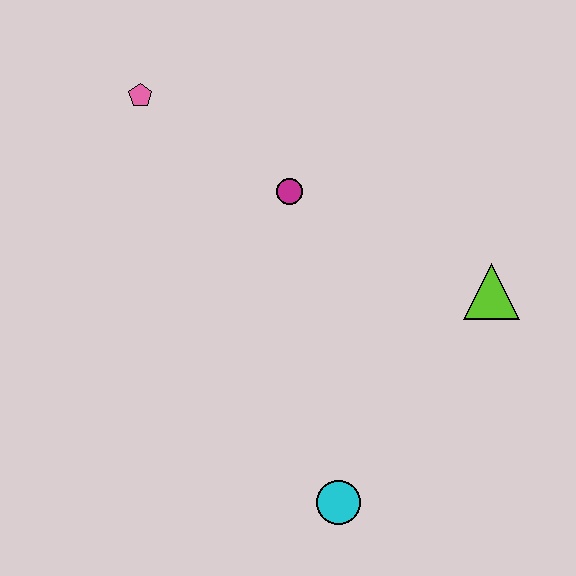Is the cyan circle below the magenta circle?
Yes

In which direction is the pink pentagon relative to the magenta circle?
The pink pentagon is to the left of the magenta circle.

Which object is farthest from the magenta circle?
The cyan circle is farthest from the magenta circle.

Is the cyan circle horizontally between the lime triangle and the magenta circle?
Yes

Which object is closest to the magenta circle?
The pink pentagon is closest to the magenta circle.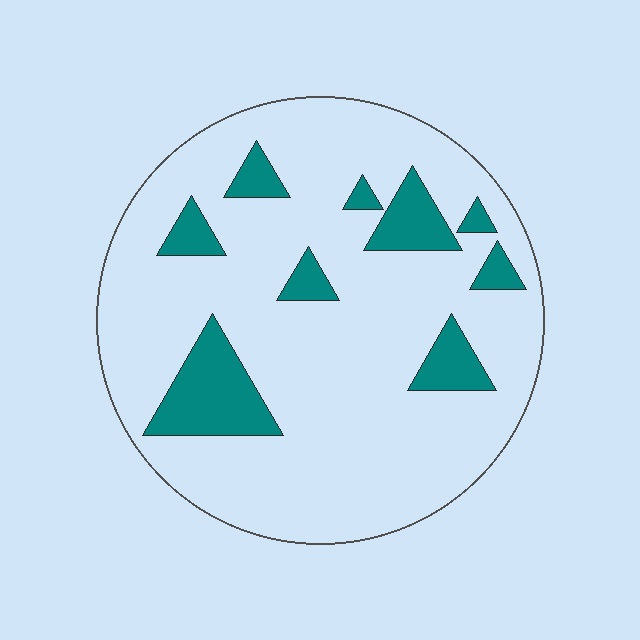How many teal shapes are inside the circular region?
9.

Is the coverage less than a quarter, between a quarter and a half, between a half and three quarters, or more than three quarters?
Less than a quarter.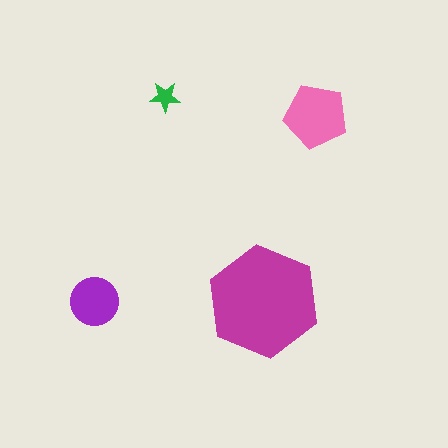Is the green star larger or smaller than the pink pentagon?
Smaller.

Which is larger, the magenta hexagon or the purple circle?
The magenta hexagon.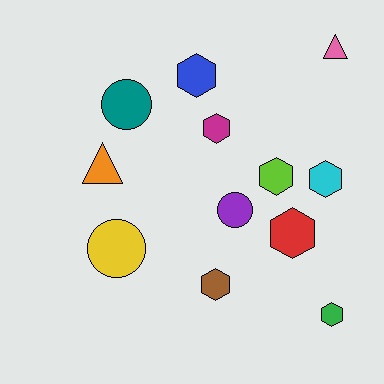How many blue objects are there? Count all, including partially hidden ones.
There is 1 blue object.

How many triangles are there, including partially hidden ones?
There are 2 triangles.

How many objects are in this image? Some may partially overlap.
There are 12 objects.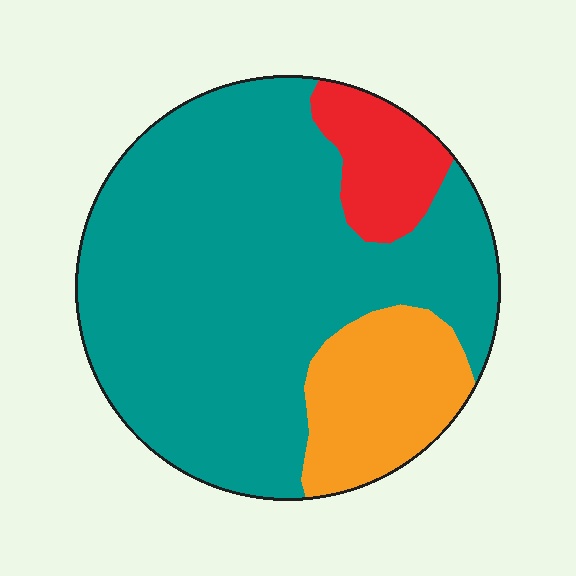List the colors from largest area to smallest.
From largest to smallest: teal, orange, red.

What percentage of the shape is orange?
Orange covers roughly 15% of the shape.